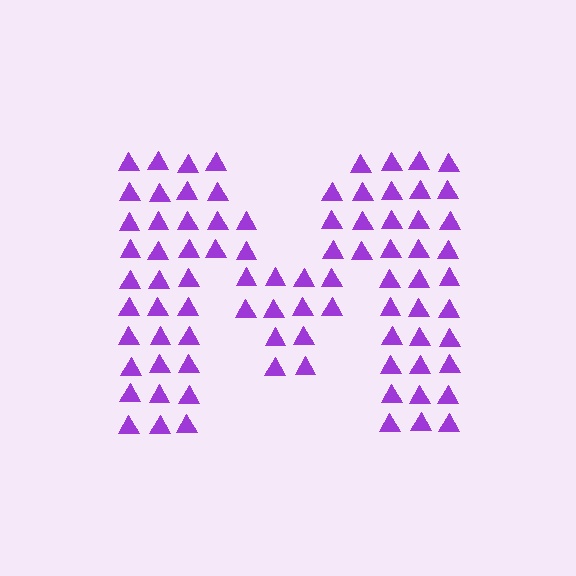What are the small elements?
The small elements are triangles.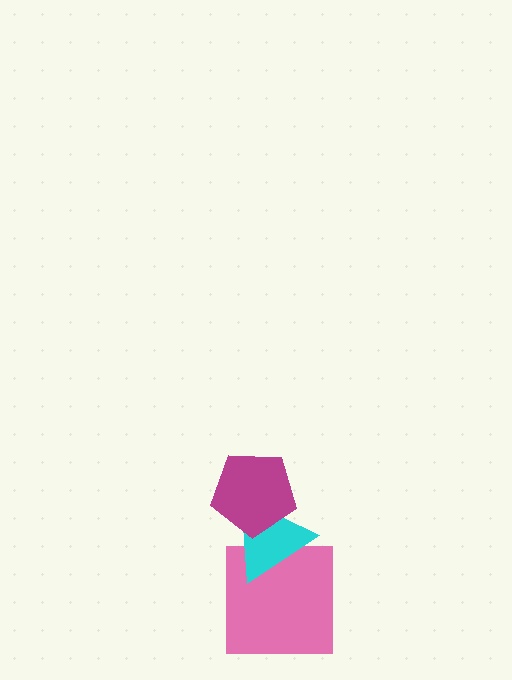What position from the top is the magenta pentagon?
The magenta pentagon is 1st from the top.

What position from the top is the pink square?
The pink square is 3rd from the top.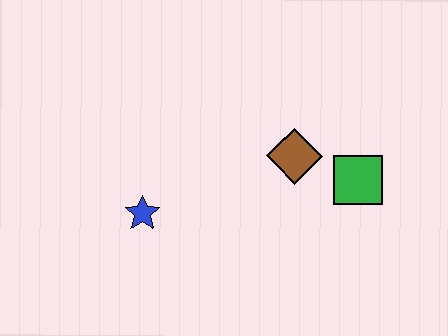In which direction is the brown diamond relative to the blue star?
The brown diamond is to the right of the blue star.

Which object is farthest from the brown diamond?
The blue star is farthest from the brown diamond.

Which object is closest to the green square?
The brown diamond is closest to the green square.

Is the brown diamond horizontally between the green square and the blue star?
Yes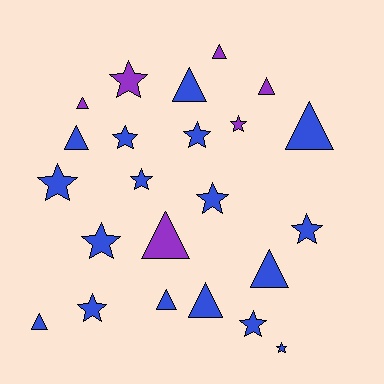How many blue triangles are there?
There are 7 blue triangles.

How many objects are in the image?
There are 23 objects.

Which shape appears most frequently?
Star, with 12 objects.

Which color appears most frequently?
Blue, with 17 objects.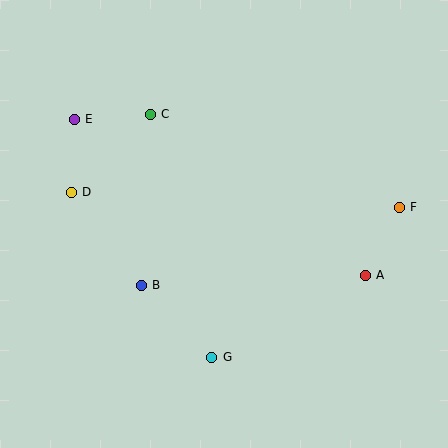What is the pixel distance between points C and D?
The distance between C and D is 111 pixels.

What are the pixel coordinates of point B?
Point B is at (141, 285).